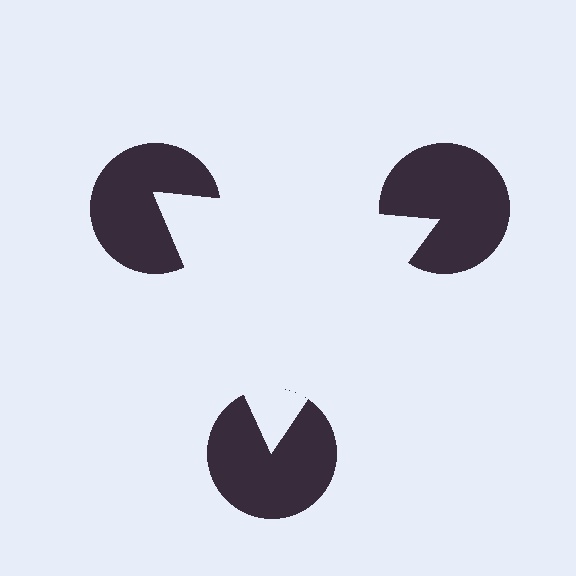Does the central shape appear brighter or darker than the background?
It typically appears slightly brighter than the background, even though no actual brightness change is drawn.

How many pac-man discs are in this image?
There are 3 — one at each vertex of the illusory triangle.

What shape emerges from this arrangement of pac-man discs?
An illusory triangle — its edges are inferred from the aligned wedge cuts in the pac-man discs, not physically drawn.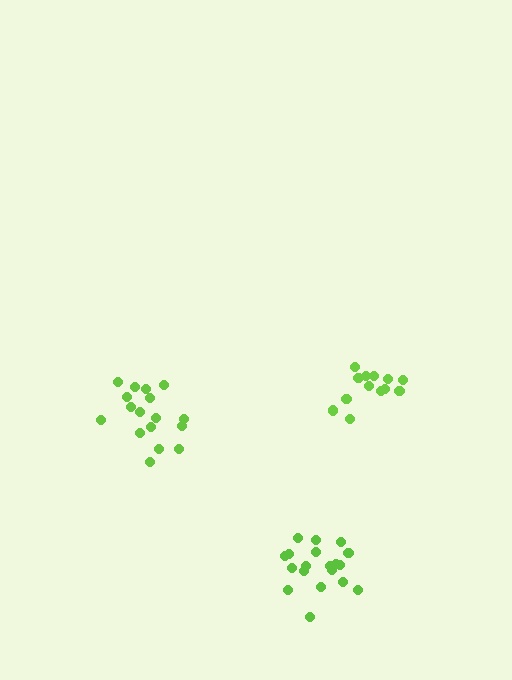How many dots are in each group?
Group 1: 17 dots, Group 2: 13 dots, Group 3: 19 dots (49 total).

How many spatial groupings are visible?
There are 3 spatial groupings.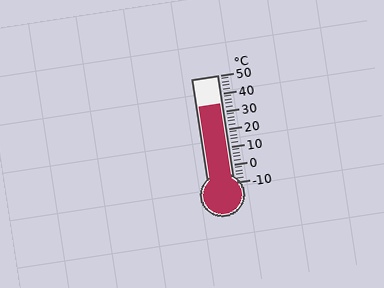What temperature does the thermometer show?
The thermometer shows approximately 34°C.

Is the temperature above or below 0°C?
The temperature is above 0°C.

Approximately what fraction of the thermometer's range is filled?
The thermometer is filled to approximately 75% of its range.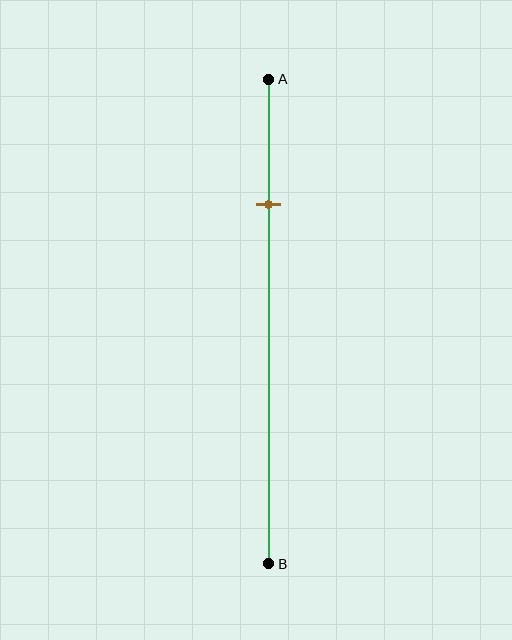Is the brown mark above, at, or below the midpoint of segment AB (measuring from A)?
The brown mark is above the midpoint of segment AB.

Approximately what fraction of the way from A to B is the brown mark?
The brown mark is approximately 25% of the way from A to B.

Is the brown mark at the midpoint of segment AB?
No, the mark is at about 25% from A, not at the 50% midpoint.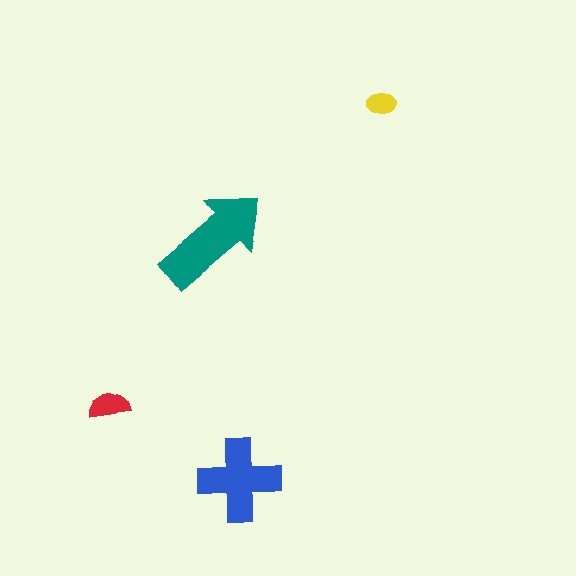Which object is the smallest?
The yellow ellipse.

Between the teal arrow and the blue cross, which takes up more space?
The teal arrow.